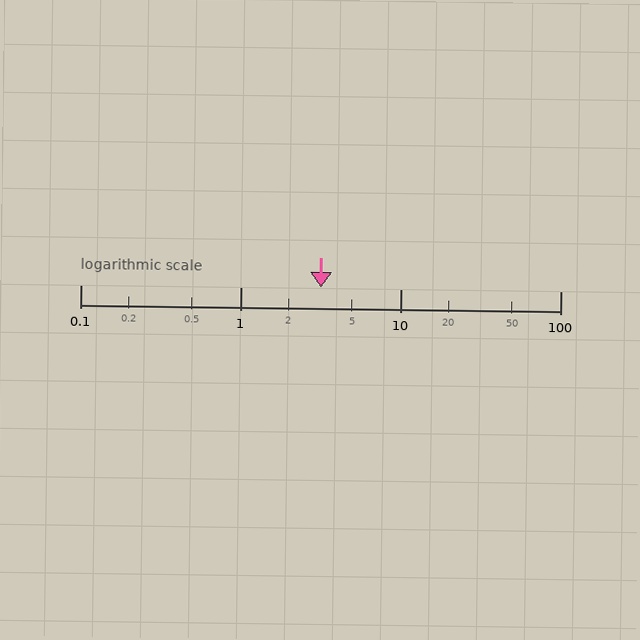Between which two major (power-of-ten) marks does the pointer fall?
The pointer is between 1 and 10.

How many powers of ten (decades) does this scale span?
The scale spans 3 decades, from 0.1 to 100.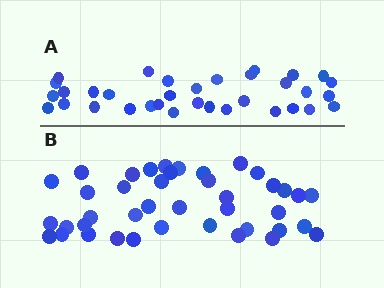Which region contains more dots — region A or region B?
Region B (the bottom region) has more dots.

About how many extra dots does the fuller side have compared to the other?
Region B has roughly 8 or so more dots than region A.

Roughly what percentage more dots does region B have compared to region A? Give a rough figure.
About 20% more.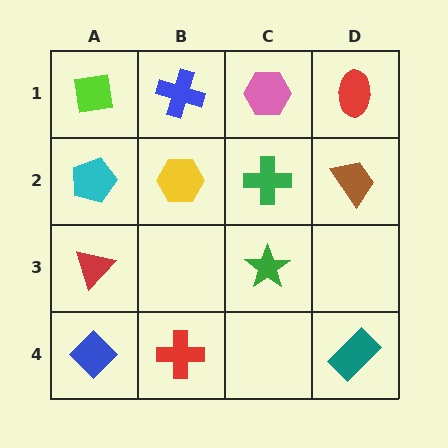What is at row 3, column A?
A red triangle.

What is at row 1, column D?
A red ellipse.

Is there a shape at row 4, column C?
No, that cell is empty.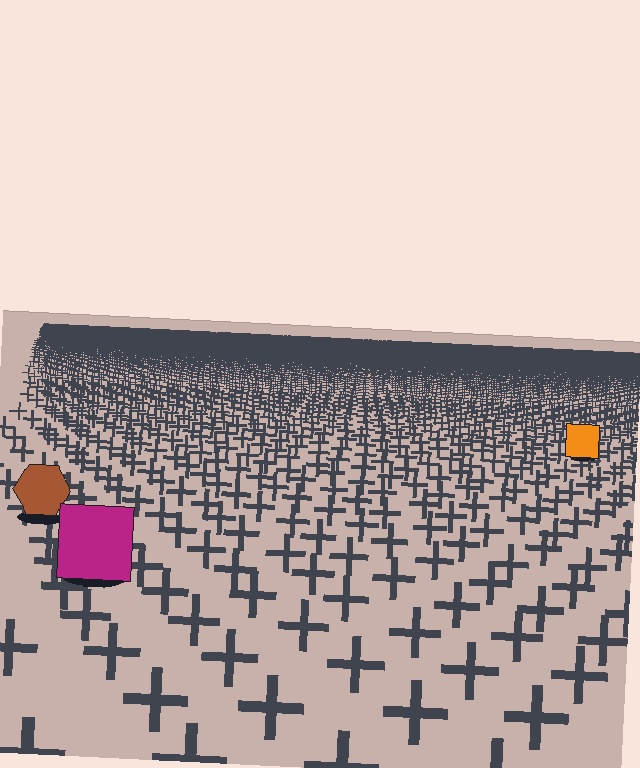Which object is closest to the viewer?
The magenta square is closest. The texture marks near it are larger and more spread out.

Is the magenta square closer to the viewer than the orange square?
Yes. The magenta square is closer — you can tell from the texture gradient: the ground texture is coarser near it.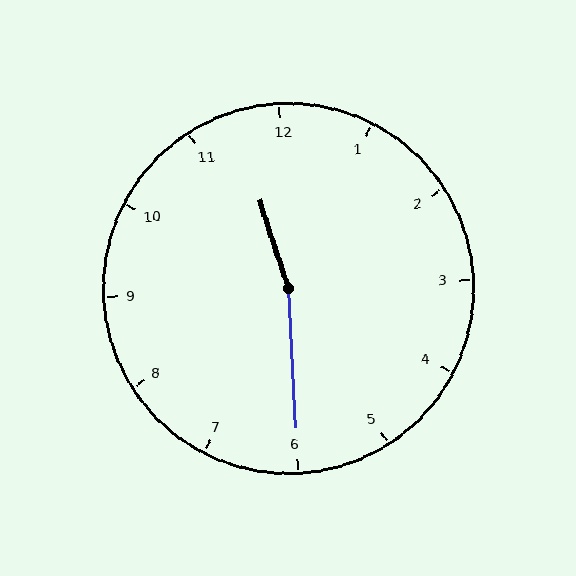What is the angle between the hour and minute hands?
Approximately 165 degrees.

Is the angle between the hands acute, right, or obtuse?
It is obtuse.